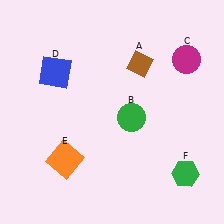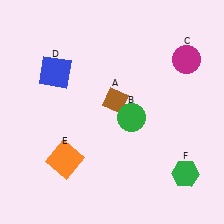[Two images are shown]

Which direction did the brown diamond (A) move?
The brown diamond (A) moved down.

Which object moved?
The brown diamond (A) moved down.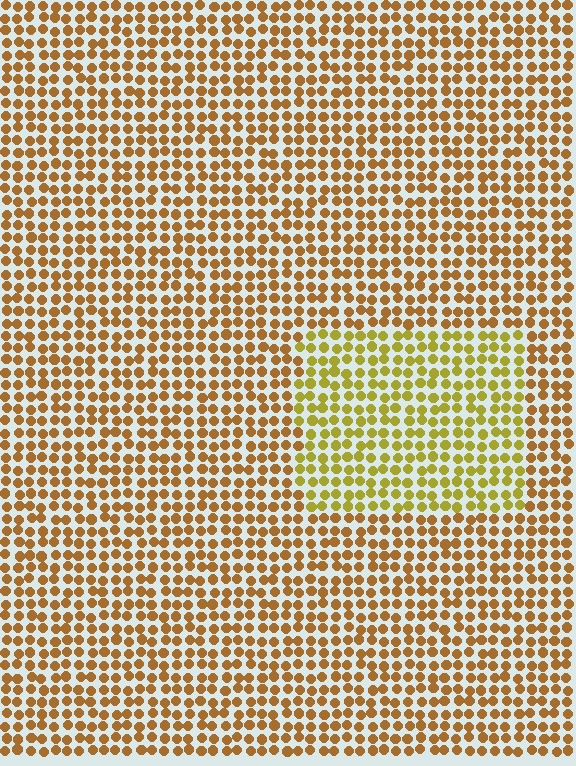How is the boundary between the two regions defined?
The boundary is defined purely by a slight shift in hue (about 29 degrees). Spacing, size, and orientation are identical on both sides.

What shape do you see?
I see a rectangle.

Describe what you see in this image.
The image is filled with small brown elements in a uniform arrangement. A rectangle-shaped region is visible where the elements are tinted to a slightly different hue, forming a subtle color boundary.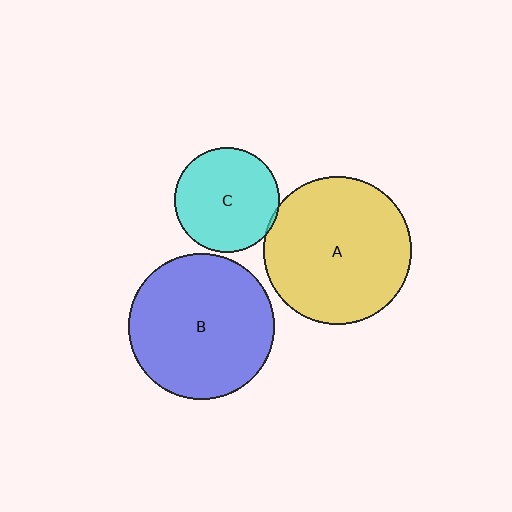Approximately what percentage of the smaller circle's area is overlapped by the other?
Approximately 5%.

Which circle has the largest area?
Circle A (yellow).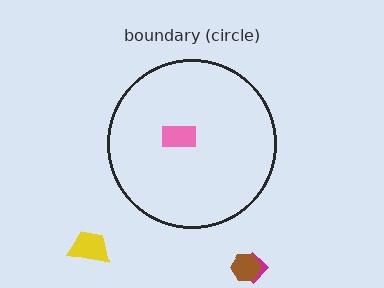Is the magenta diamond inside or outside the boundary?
Outside.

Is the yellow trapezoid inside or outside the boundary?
Outside.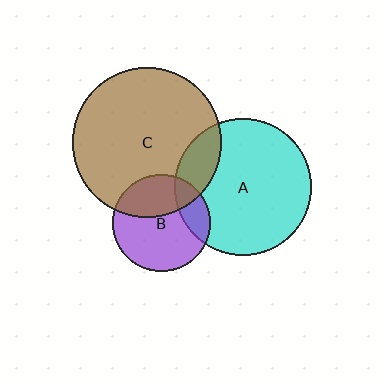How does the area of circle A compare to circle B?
Approximately 2.0 times.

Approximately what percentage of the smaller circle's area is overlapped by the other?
Approximately 35%.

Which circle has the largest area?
Circle C (brown).